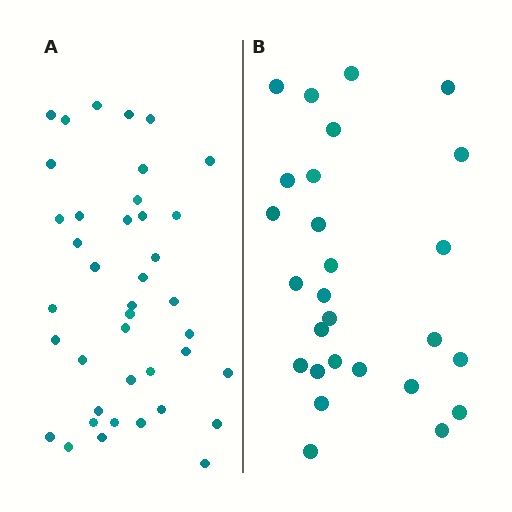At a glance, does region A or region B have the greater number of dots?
Region A (the left region) has more dots.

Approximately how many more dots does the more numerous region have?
Region A has approximately 15 more dots than region B.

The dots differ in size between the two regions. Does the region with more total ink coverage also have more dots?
No. Region B has more total ink coverage because its dots are larger, but region A actually contains more individual dots. Total area can be misleading — the number of items is what matters here.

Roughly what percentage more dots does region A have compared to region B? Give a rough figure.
About 50% more.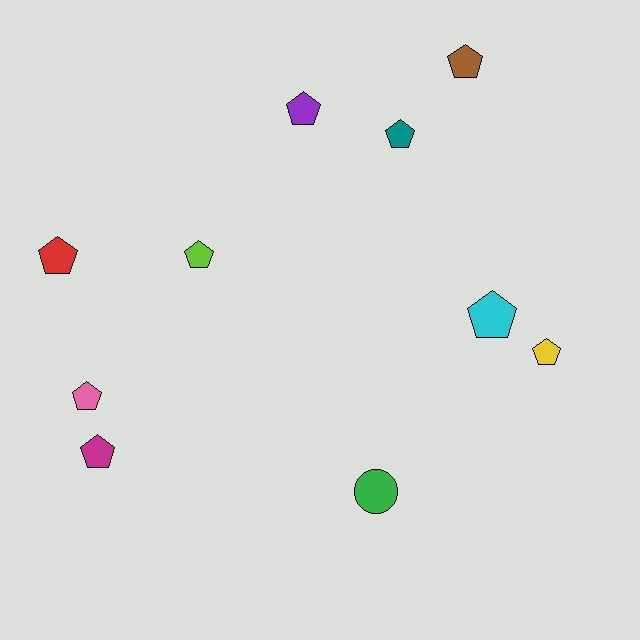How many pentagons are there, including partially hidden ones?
There are 9 pentagons.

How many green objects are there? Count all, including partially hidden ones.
There is 1 green object.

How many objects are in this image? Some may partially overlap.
There are 10 objects.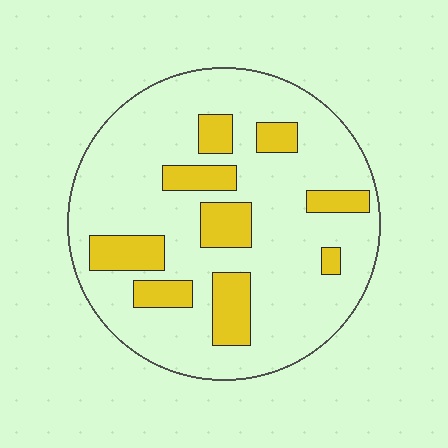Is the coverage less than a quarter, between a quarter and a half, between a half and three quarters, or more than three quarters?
Less than a quarter.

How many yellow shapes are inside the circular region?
9.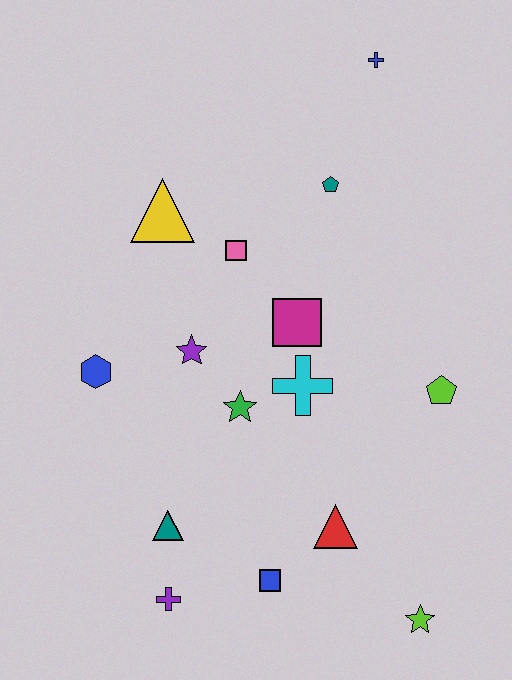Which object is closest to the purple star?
The green star is closest to the purple star.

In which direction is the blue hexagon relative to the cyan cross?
The blue hexagon is to the left of the cyan cross.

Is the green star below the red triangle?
No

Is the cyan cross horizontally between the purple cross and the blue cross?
Yes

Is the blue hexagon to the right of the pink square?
No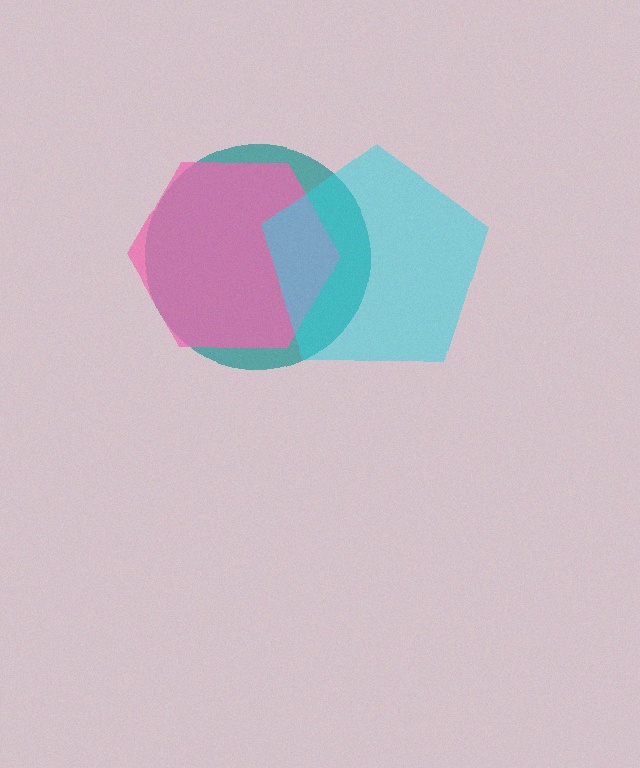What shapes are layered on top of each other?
The layered shapes are: a teal circle, a pink hexagon, a cyan pentagon.